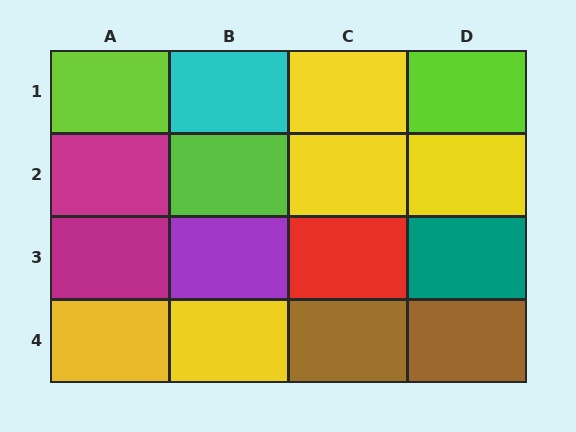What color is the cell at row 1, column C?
Yellow.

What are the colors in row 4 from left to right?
Yellow, yellow, brown, brown.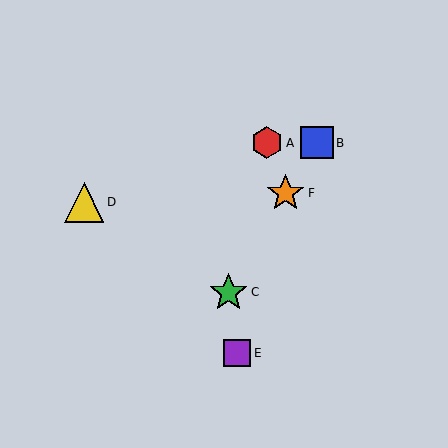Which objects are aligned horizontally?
Objects A, B are aligned horizontally.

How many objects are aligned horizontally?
2 objects (A, B) are aligned horizontally.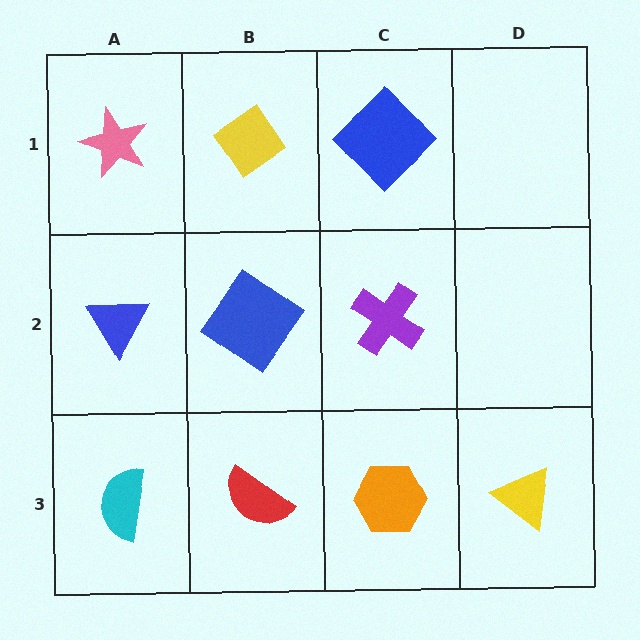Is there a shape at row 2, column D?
No, that cell is empty.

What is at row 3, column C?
An orange hexagon.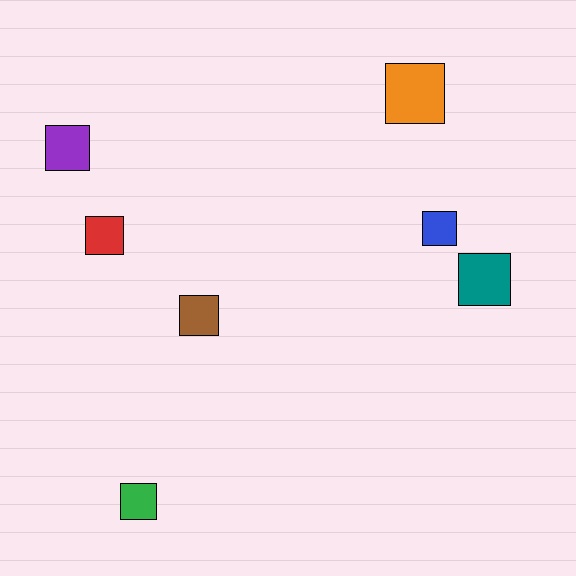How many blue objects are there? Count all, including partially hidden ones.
There is 1 blue object.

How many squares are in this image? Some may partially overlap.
There are 7 squares.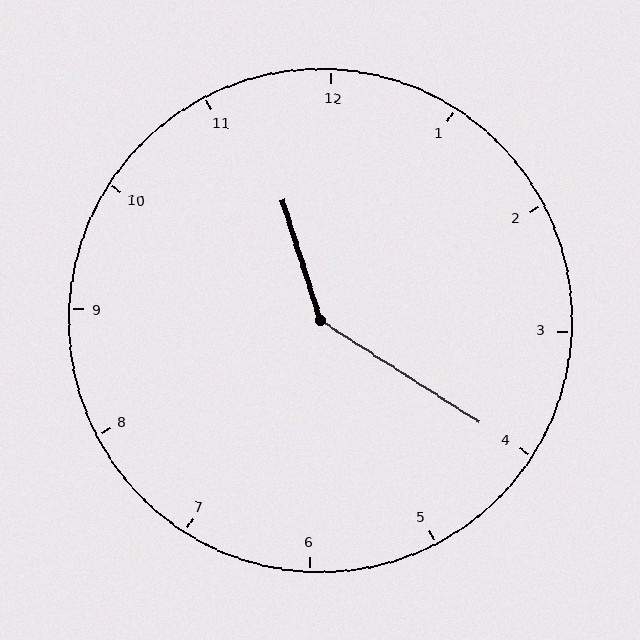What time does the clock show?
11:20.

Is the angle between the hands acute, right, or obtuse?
It is obtuse.